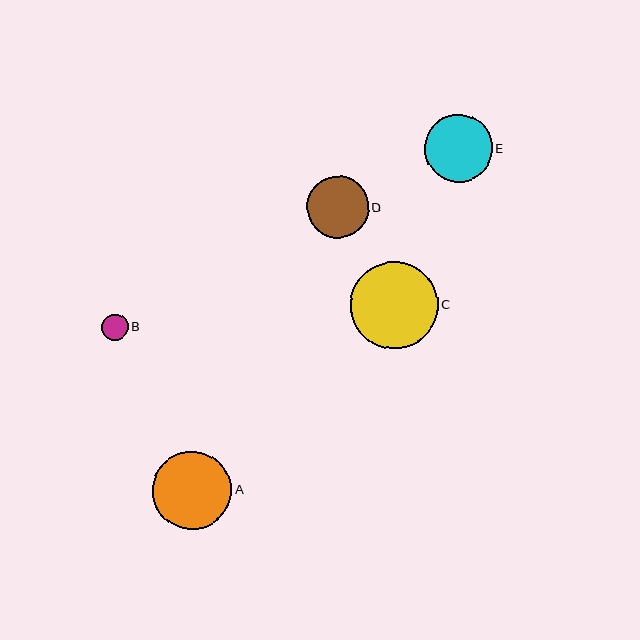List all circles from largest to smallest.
From largest to smallest: C, A, E, D, B.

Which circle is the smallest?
Circle B is the smallest with a size of approximately 26 pixels.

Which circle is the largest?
Circle C is the largest with a size of approximately 87 pixels.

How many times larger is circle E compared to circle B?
Circle E is approximately 2.6 times the size of circle B.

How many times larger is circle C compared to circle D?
Circle C is approximately 1.4 times the size of circle D.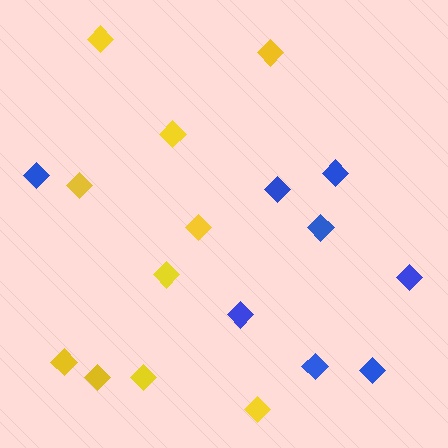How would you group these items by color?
There are 2 groups: one group of yellow diamonds (10) and one group of blue diamonds (8).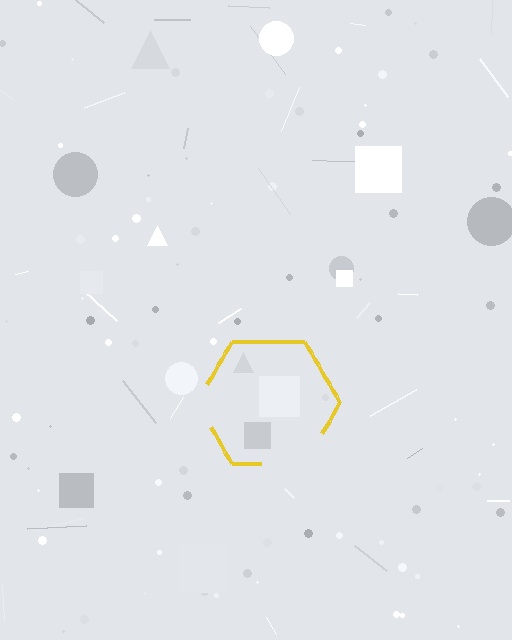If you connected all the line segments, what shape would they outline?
They would outline a hexagon.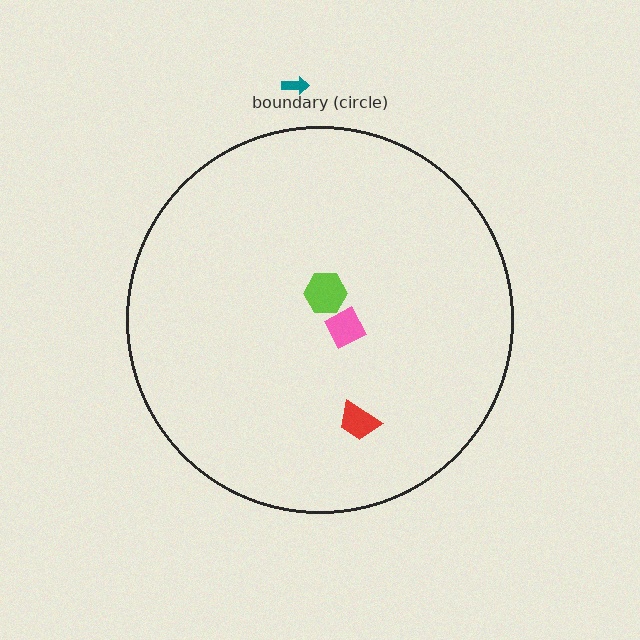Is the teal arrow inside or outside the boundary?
Outside.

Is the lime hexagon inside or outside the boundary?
Inside.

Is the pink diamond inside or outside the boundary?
Inside.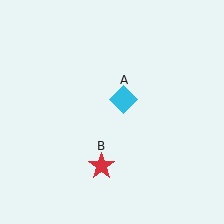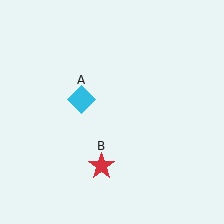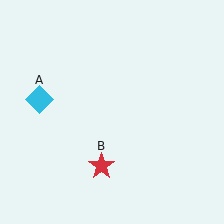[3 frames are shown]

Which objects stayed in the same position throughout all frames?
Red star (object B) remained stationary.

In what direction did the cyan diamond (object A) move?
The cyan diamond (object A) moved left.